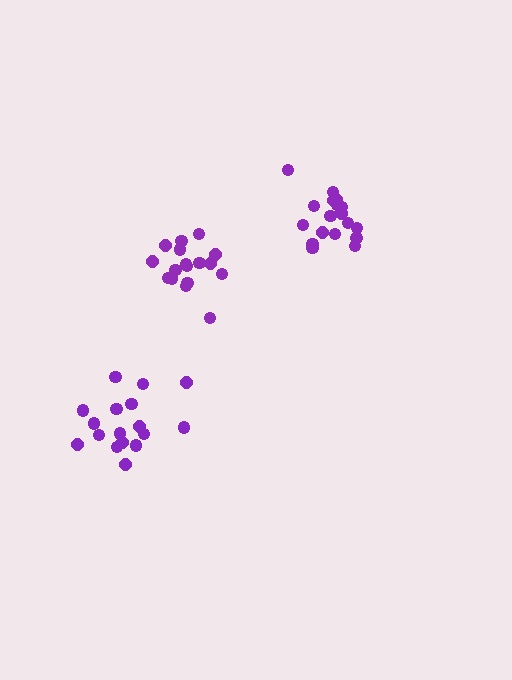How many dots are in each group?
Group 1: 17 dots, Group 2: 17 dots, Group 3: 18 dots (52 total).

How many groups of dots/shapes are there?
There are 3 groups.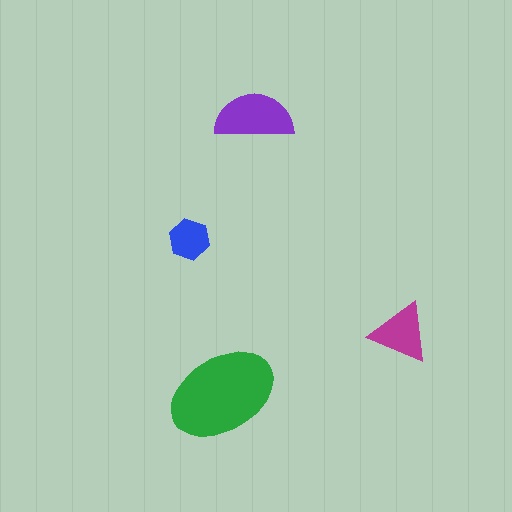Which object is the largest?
The green ellipse.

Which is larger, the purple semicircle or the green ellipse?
The green ellipse.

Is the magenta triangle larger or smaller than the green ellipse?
Smaller.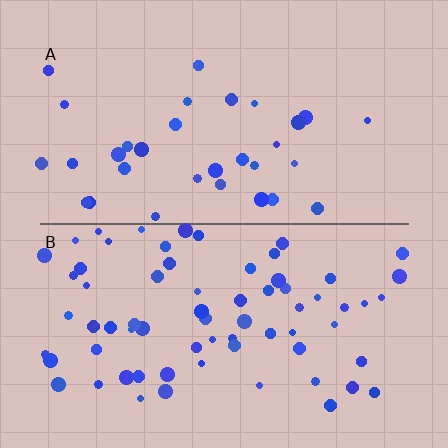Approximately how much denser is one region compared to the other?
Approximately 2.2× — region B over region A.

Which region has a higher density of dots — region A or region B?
B (the bottom).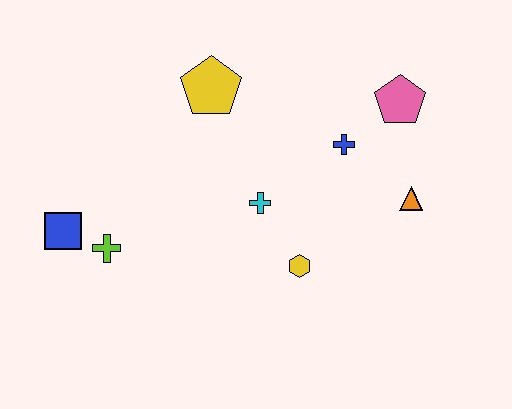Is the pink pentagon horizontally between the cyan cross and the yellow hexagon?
No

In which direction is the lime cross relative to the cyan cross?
The lime cross is to the left of the cyan cross.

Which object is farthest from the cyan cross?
The blue square is farthest from the cyan cross.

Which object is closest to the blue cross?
The pink pentagon is closest to the blue cross.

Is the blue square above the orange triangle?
No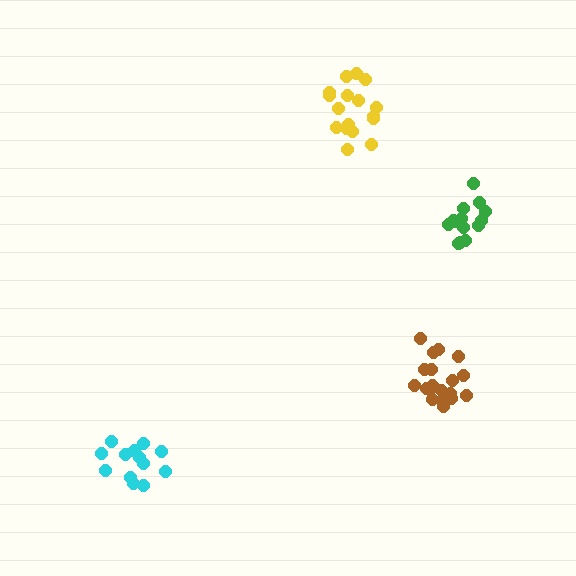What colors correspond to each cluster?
The clusters are colored: yellow, green, brown, cyan.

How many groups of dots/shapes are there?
There are 4 groups.